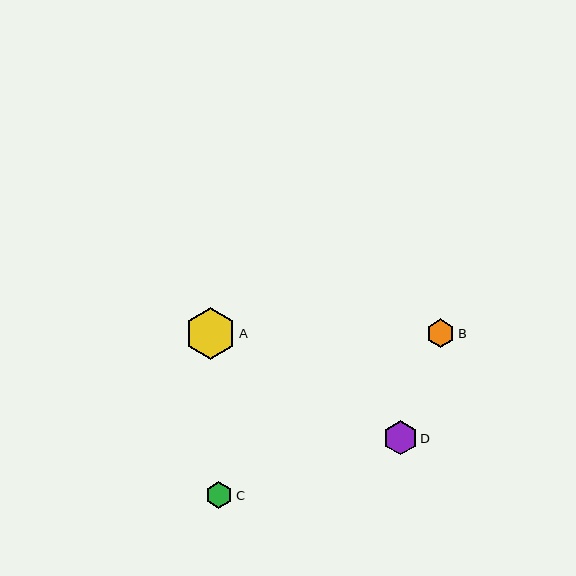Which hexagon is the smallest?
Hexagon C is the smallest with a size of approximately 27 pixels.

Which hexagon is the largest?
Hexagon A is the largest with a size of approximately 52 pixels.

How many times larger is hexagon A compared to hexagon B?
Hexagon A is approximately 1.8 times the size of hexagon B.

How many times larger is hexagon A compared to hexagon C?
Hexagon A is approximately 1.9 times the size of hexagon C.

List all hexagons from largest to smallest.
From largest to smallest: A, D, B, C.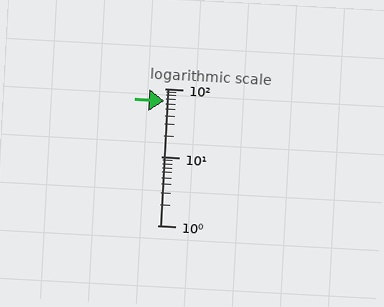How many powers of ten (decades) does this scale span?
The scale spans 2 decades, from 1 to 100.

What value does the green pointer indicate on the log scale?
The pointer indicates approximately 65.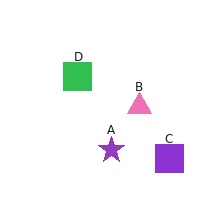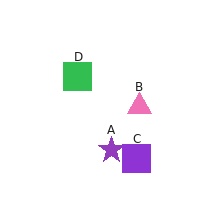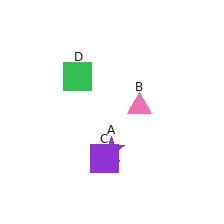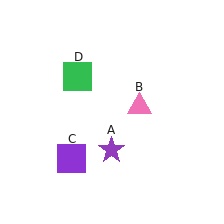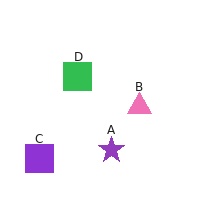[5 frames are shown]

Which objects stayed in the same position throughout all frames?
Purple star (object A) and pink triangle (object B) and green square (object D) remained stationary.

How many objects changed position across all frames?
1 object changed position: purple square (object C).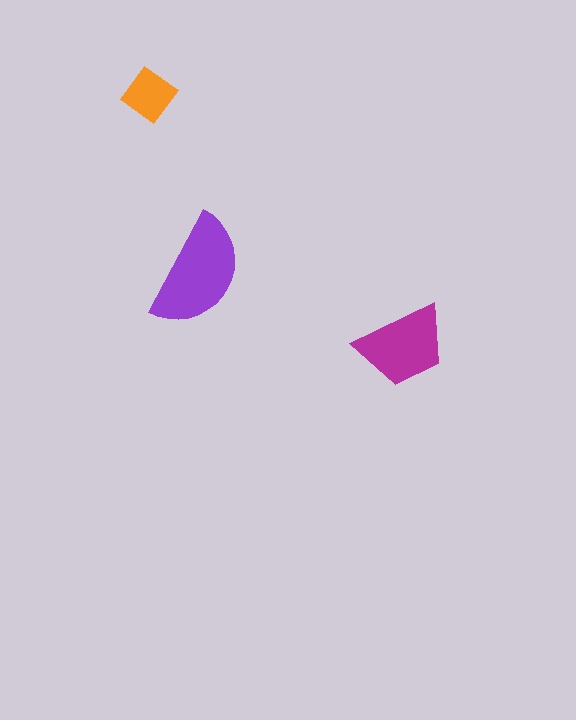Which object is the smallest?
The orange diamond.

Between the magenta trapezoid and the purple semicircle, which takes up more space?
The purple semicircle.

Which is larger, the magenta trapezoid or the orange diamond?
The magenta trapezoid.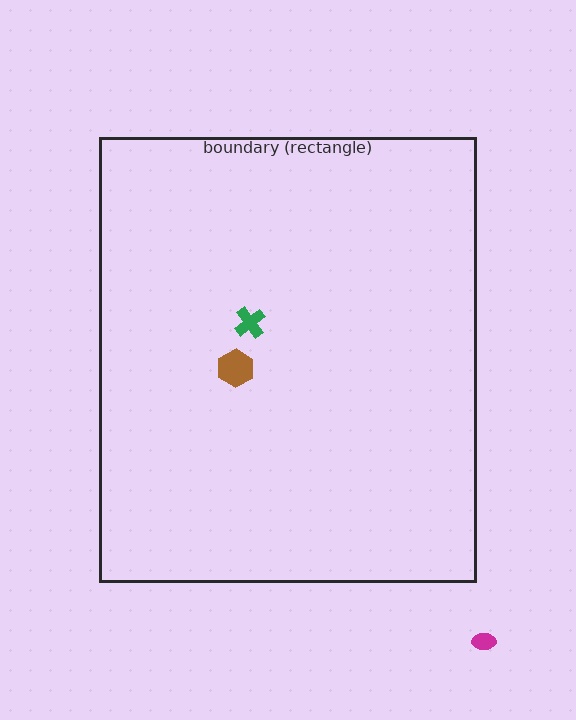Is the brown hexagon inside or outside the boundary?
Inside.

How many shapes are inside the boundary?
2 inside, 1 outside.